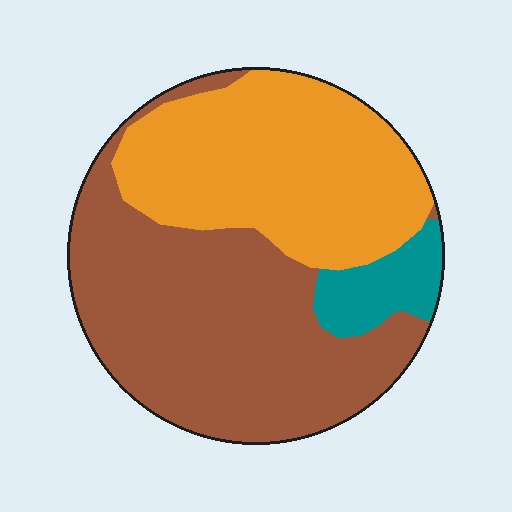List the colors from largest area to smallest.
From largest to smallest: brown, orange, teal.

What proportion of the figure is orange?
Orange takes up about two fifths (2/5) of the figure.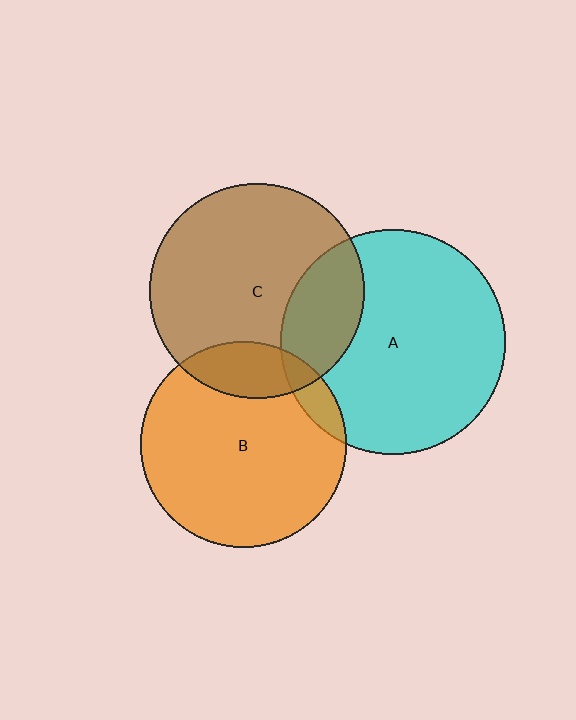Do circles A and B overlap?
Yes.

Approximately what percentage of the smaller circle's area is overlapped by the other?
Approximately 10%.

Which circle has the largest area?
Circle A (cyan).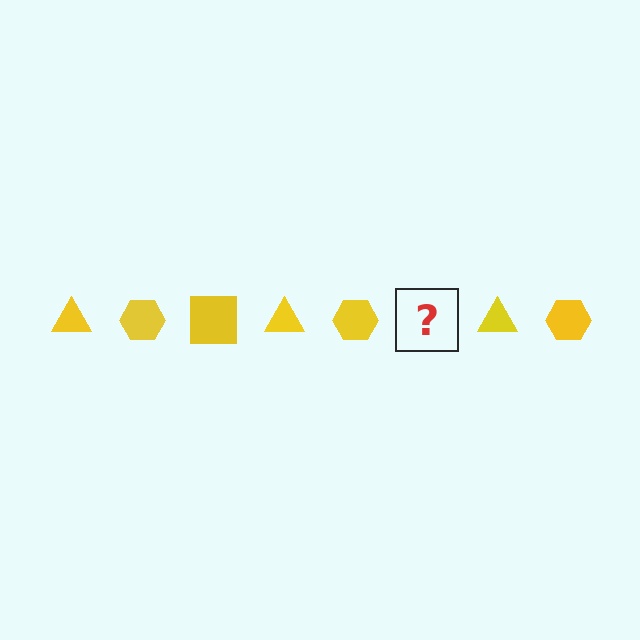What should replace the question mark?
The question mark should be replaced with a yellow square.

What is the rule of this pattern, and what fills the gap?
The rule is that the pattern cycles through triangle, hexagon, square shapes in yellow. The gap should be filled with a yellow square.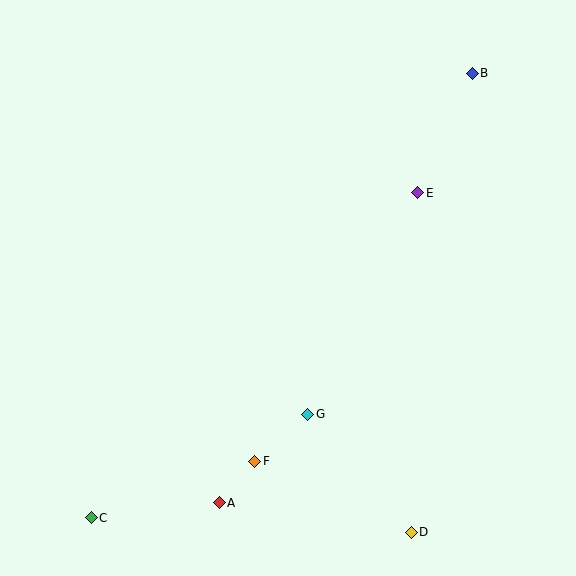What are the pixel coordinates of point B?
Point B is at (472, 73).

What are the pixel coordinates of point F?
Point F is at (255, 461).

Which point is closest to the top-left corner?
Point E is closest to the top-left corner.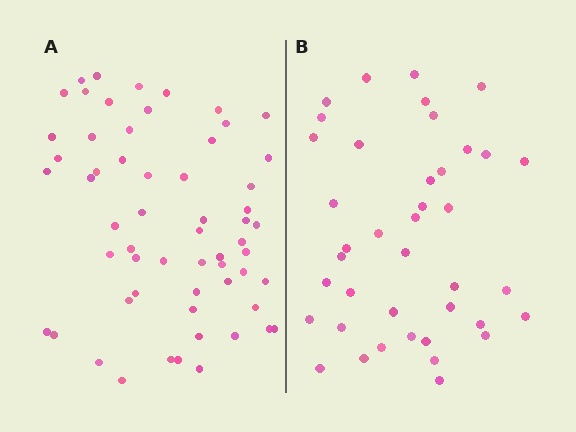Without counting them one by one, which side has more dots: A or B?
Region A (the left region) has more dots.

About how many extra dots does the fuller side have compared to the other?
Region A has approximately 20 more dots than region B.